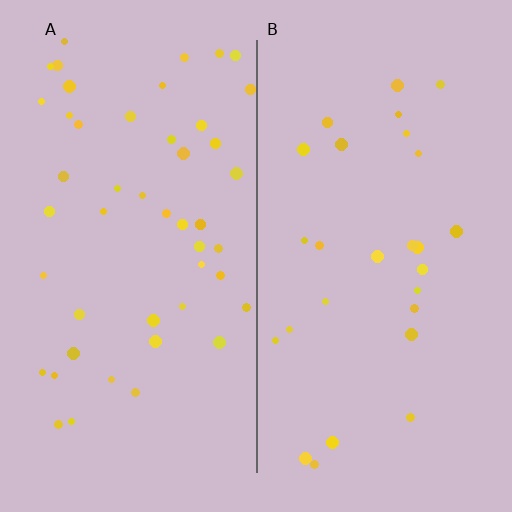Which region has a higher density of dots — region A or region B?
A (the left).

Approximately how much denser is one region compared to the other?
Approximately 1.8× — region A over region B.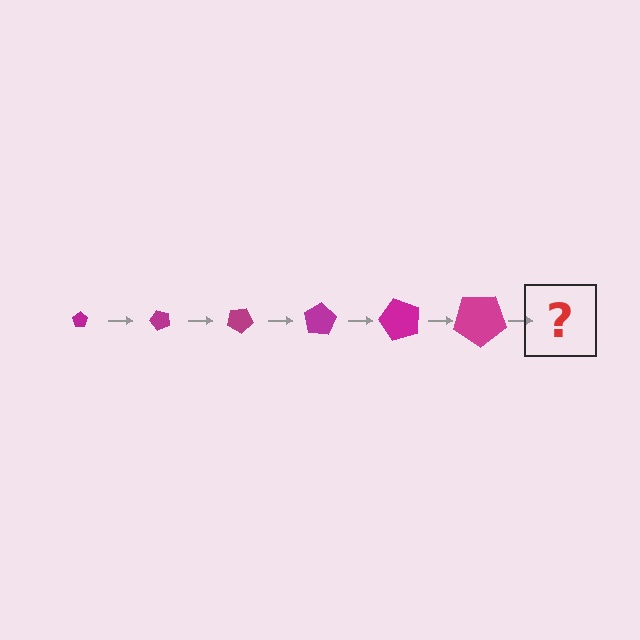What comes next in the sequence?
The next element should be a pentagon, larger than the previous one and rotated 300 degrees from the start.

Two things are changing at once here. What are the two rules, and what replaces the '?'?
The two rules are that the pentagon grows larger each step and it rotates 50 degrees each step. The '?' should be a pentagon, larger than the previous one and rotated 300 degrees from the start.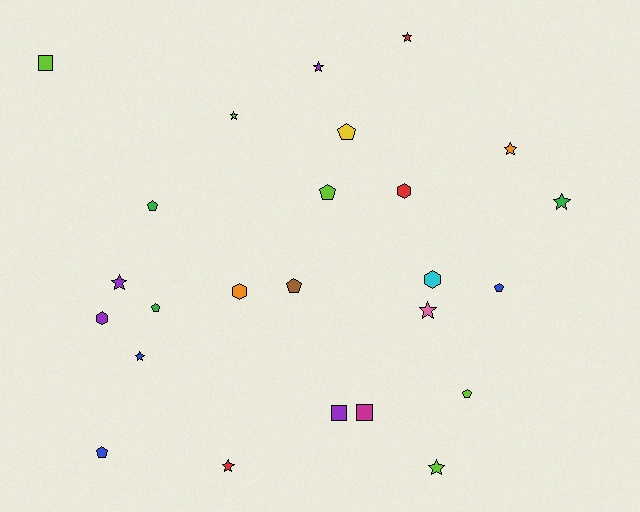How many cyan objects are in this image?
There is 1 cyan object.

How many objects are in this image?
There are 25 objects.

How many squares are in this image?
There are 3 squares.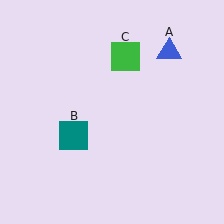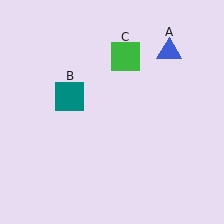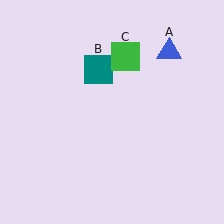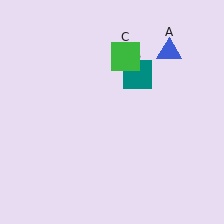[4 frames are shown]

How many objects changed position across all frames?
1 object changed position: teal square (object B).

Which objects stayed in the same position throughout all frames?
Blue triangle (object A) and green square (object C) remained stationary.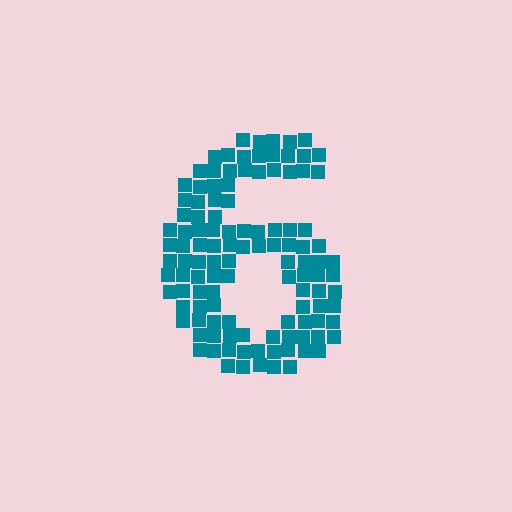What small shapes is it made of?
It is made of small squares.